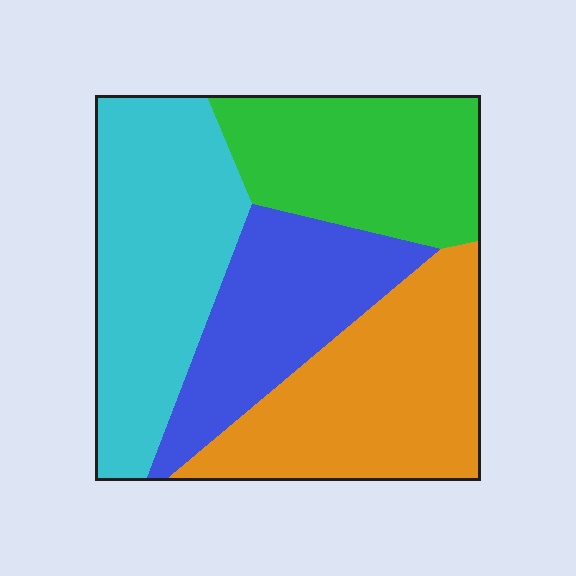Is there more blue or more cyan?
Cyan.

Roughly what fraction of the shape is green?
Green covers around 20% of the shape.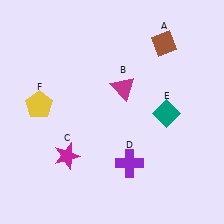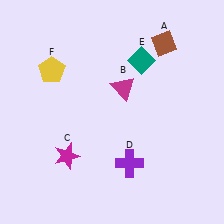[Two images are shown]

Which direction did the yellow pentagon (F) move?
The yellow pentagon (F) moved up.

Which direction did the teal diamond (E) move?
The teal diamond (E) moved up.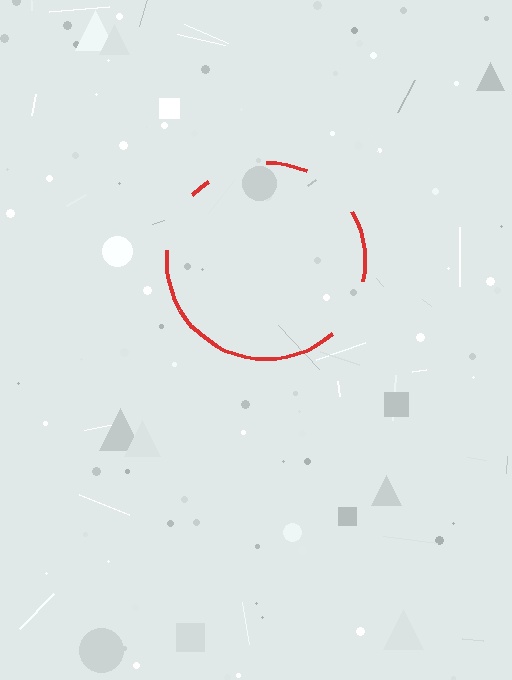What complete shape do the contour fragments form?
The contour fragments form a circle.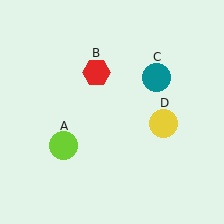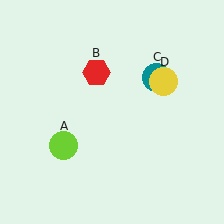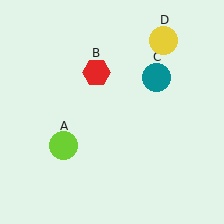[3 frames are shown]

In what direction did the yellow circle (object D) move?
The yellow circle (object D) moved up.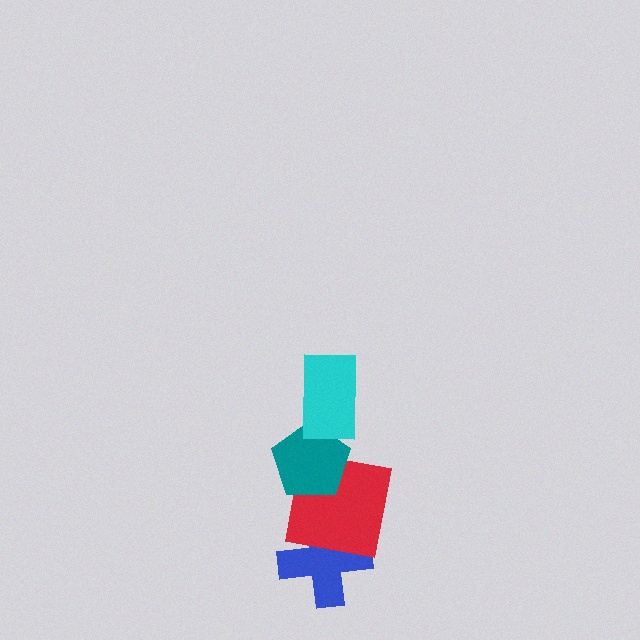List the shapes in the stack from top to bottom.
From top to bottom: the cyan rectangle, the teal pentagon, the red square, the blue cross.